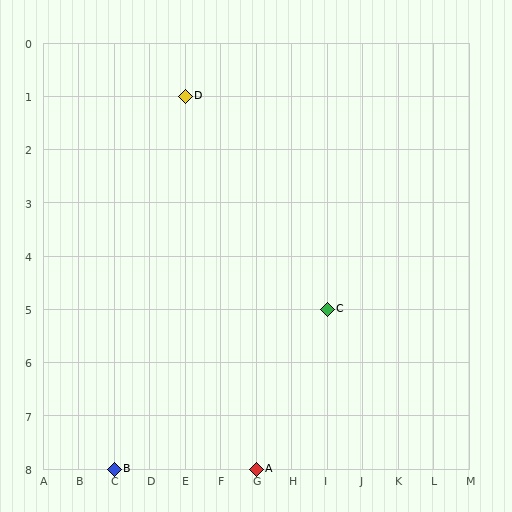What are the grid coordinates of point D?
Point D is at grid coordinates (E, 1).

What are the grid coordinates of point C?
Point C is at grid coordinates (I, 5).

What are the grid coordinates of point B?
Point B is at grid coordinates (C, 8).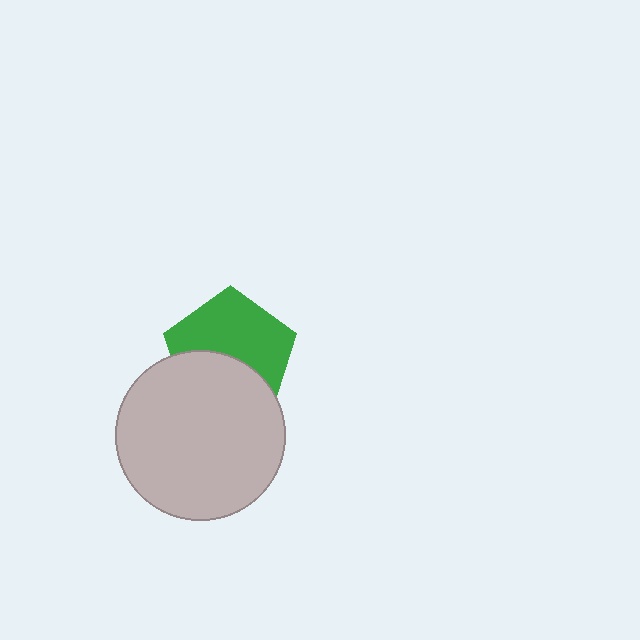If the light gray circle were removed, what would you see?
You would see the complete green pentagon.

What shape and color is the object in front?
The object in front is a light gray circle.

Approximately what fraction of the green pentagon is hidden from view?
Roughly 43% of the green pentagon is hidden behind the light gray circle.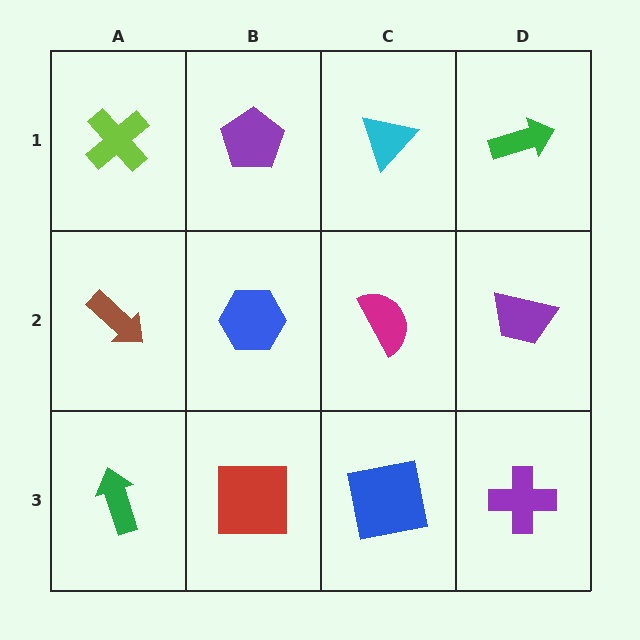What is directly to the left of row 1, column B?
A lime cross.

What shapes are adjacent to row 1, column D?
A purple trapezoid (row 2, column D), a cyan triangle (row 1, column C).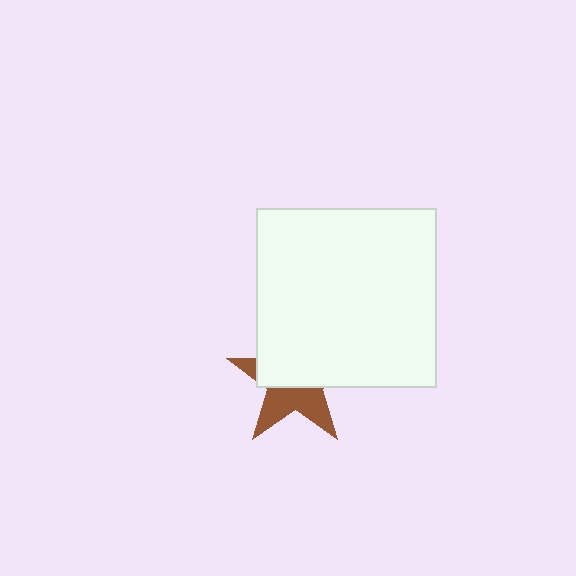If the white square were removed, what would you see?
You would see the complete brown star.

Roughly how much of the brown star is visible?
A small part of it is visible (roughly 44%).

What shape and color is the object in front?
The object in front is a white square.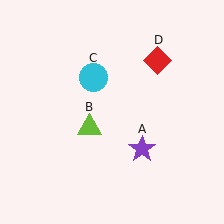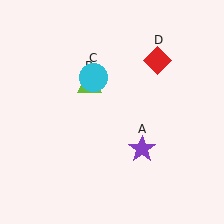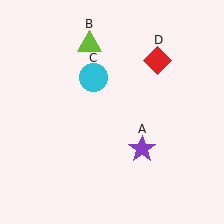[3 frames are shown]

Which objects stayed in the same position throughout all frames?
Purple star (object A) and cyan circle (object C) and red diamond (object D) remained stationary.